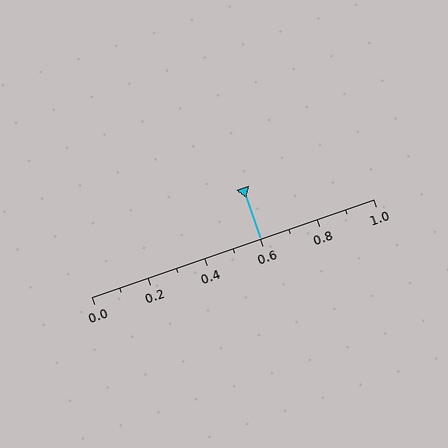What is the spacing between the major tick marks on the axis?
The major ticks are spaced 0.2 apart.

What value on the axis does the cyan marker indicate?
The marker indicates approximately 0.6.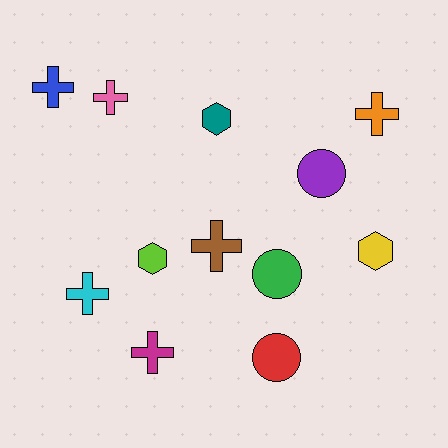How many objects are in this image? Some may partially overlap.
There are 12 objects.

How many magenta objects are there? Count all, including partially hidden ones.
There is 1 magenta object.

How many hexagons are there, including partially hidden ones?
There are 3 hexagons.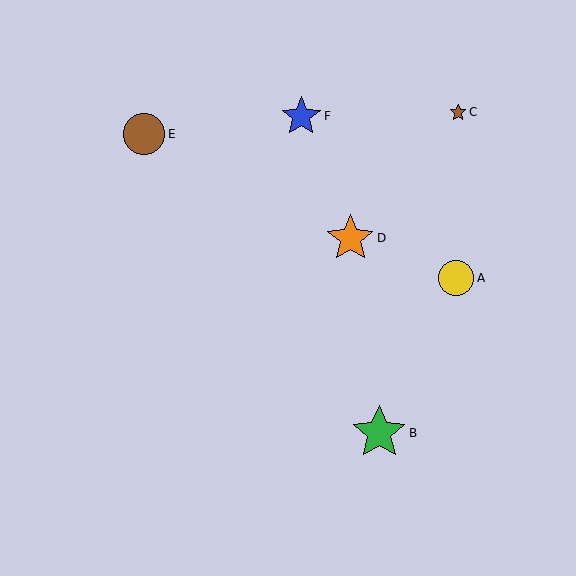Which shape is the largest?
The green star (labeled B) is the largest.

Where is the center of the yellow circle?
The center of the yellow circle is at (456, 278).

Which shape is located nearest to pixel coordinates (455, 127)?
The brown star (labeled C) at (458, 112) is nearest to that location.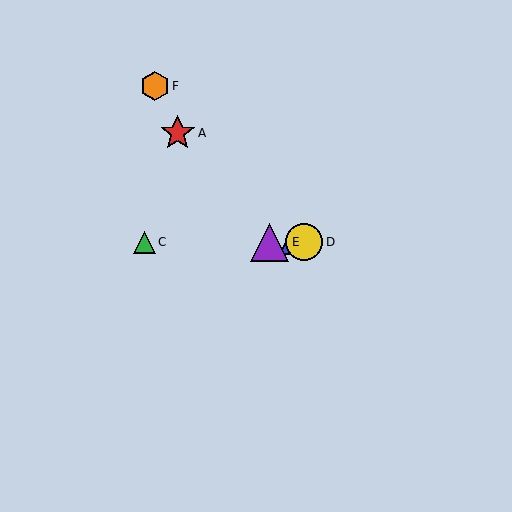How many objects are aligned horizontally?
4 objects (B, C, D, E) are aligned horizontally.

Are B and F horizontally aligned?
No, B is at y≈242 and F is at y≈86.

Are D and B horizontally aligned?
Yes, both are at y≈242.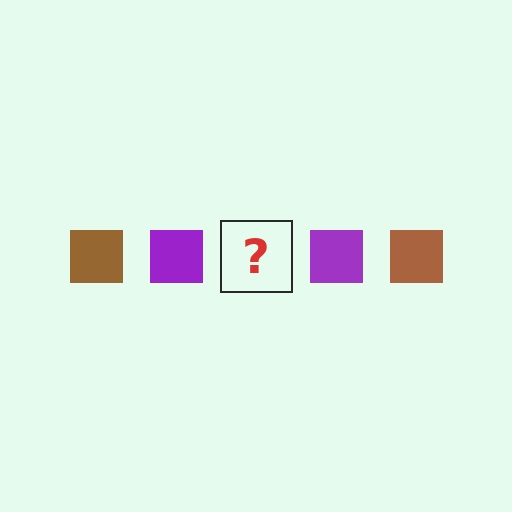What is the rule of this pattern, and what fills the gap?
The rule is that the pattern cycles through brown, purple squares. The gap should be filled with a brown square.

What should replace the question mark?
The question mark should be replaced with a brown square.